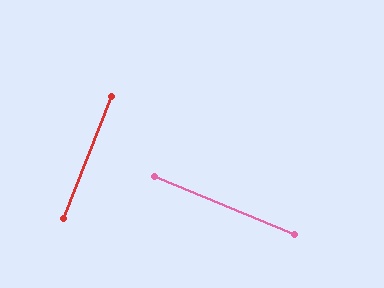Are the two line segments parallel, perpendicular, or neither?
Perpendicular — they meet at approximately 89°.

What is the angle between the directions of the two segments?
Approximately 89 degrees.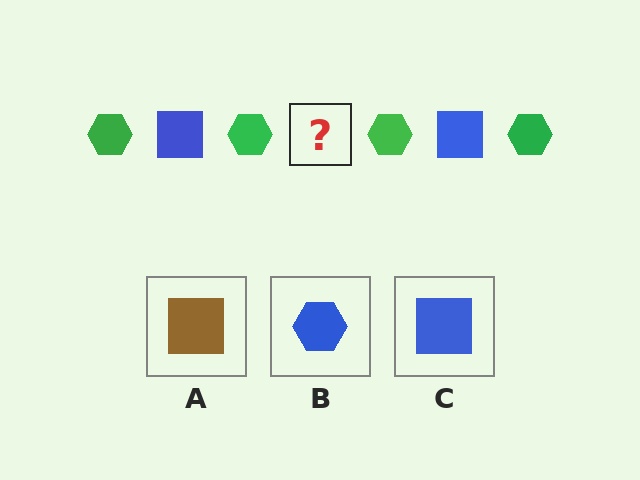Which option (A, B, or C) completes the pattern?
C.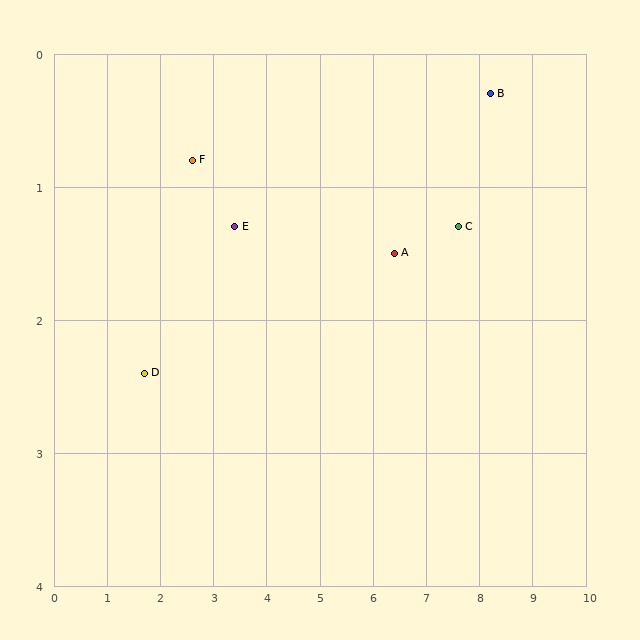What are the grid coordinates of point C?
Point C is at approximately (7.6, 1.3).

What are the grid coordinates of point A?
Point A is at approximately (6.4, 1.5).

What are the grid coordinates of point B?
Point B is at approximately (8.2, 0.3).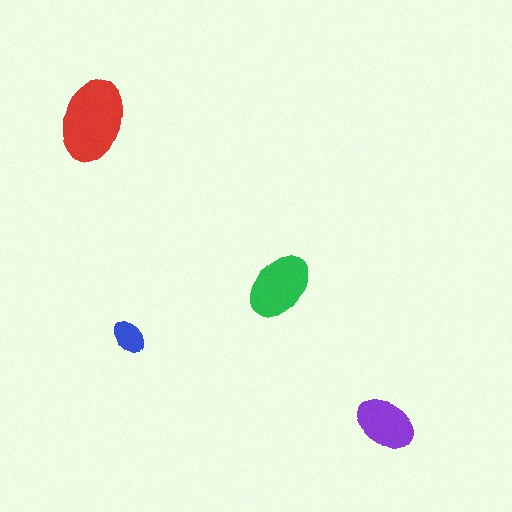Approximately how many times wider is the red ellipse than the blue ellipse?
About 2.5 times wider.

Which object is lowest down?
The purple ellipse is bottommost.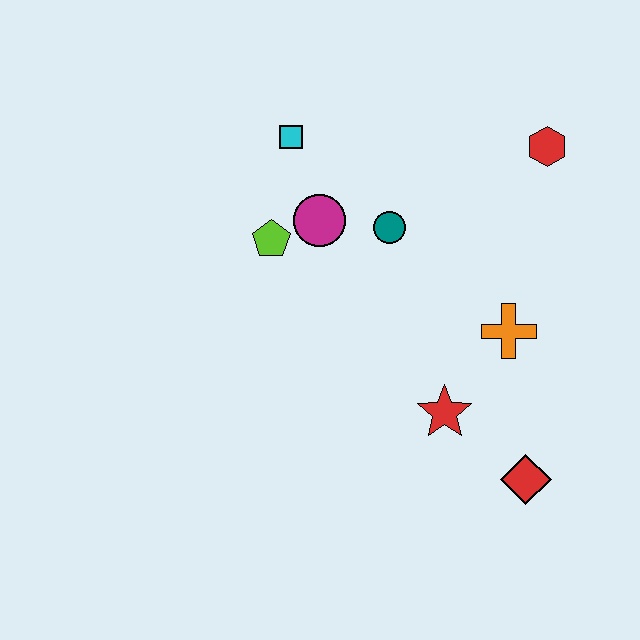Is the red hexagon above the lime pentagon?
Yes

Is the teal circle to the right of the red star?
No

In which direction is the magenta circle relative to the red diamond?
The magenta circle is above the red diamond.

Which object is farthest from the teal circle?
The red diamond is farthest from the teal circle.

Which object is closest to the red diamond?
The red star is closest to the red diamond.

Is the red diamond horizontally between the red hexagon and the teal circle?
Yes